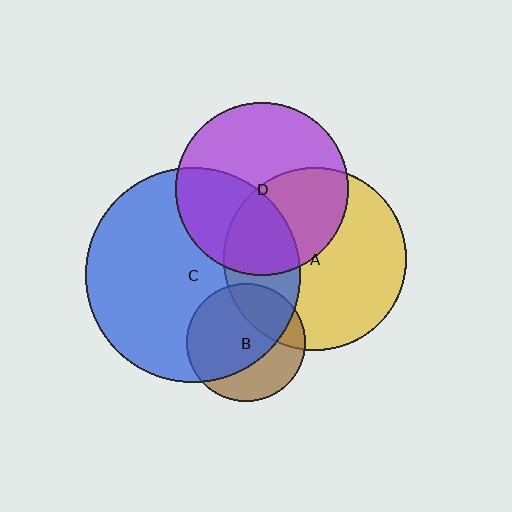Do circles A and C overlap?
Yes.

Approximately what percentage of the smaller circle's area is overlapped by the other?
Approximately 30%.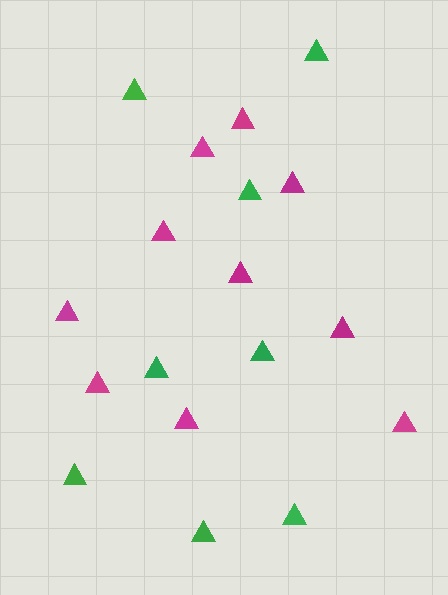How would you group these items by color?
There are 2 groups: one group of magenta triangles (10) and one group of green triangles (8).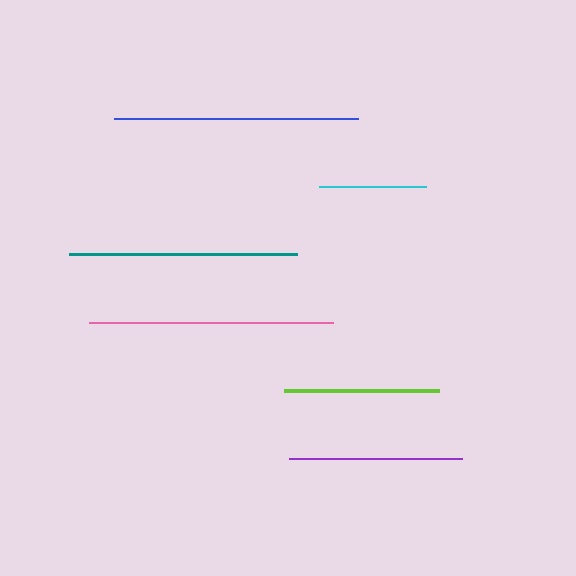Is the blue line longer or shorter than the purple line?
The blue line is longer than the purple line.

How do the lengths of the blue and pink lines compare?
The blue and pink lines are approximately the same length.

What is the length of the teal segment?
The teal segment is approximately 228 pixels long.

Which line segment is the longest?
The blue line is the longest at approximately 245 pixels.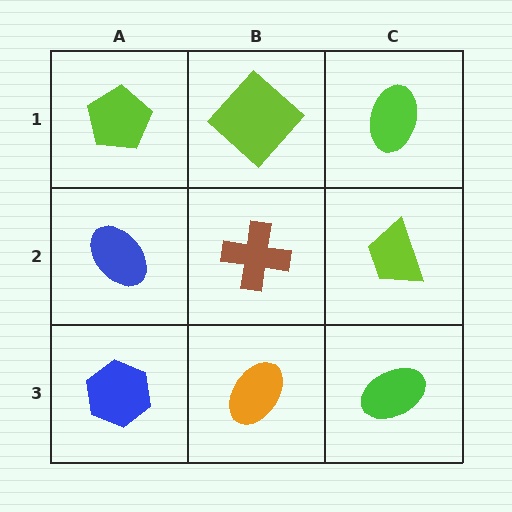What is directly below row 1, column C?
A lime trapezoid.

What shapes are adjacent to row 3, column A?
A blue ellipse (row 2, column A), an orange ellipse (row 3, column B).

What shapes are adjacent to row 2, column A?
A lime pentagon (row 1, column A), a blue hexagon (row 3, column A), a brown cross (row 2, column B).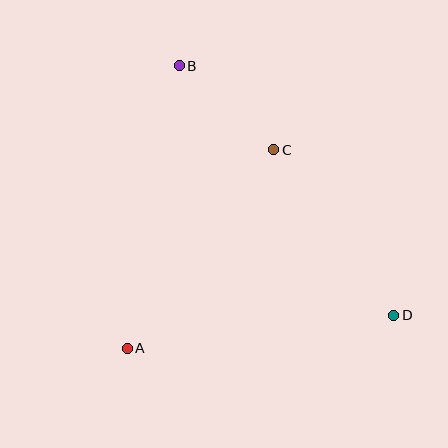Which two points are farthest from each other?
Points B and D are farthest from each other.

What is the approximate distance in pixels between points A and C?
The distance between A and C is approximately 247 pixels.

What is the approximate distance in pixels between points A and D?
The distance between A and D is approximately 269 pixels.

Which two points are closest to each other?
Points B and C are closest to each other.